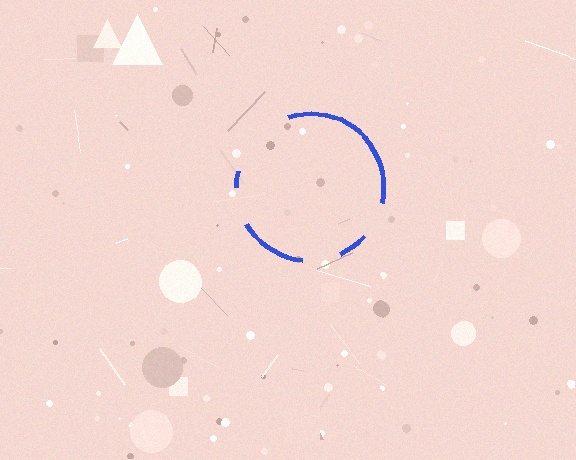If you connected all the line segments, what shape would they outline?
They would outline a circle.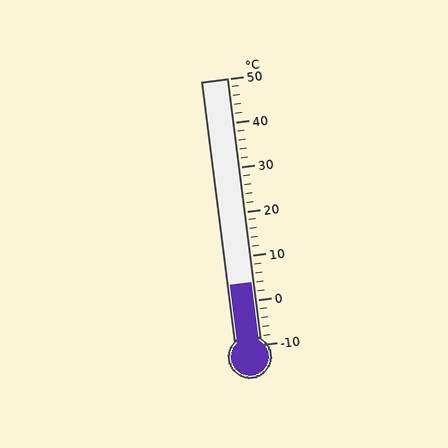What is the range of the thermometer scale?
The thermometer scale ranges from -10°C to 50°C.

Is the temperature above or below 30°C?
The temperature is below 30°C.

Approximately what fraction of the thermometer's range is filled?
The thermometer is filled to approximately 25% of its range.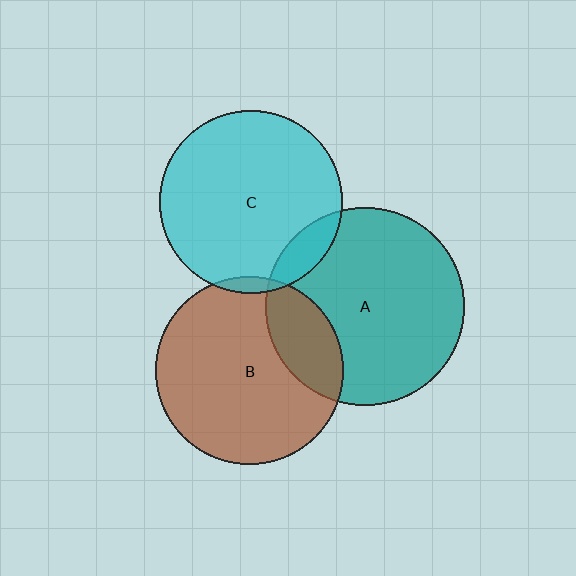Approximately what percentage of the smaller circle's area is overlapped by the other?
Approximately 20%.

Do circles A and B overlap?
Yes.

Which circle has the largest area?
Circle A (teal).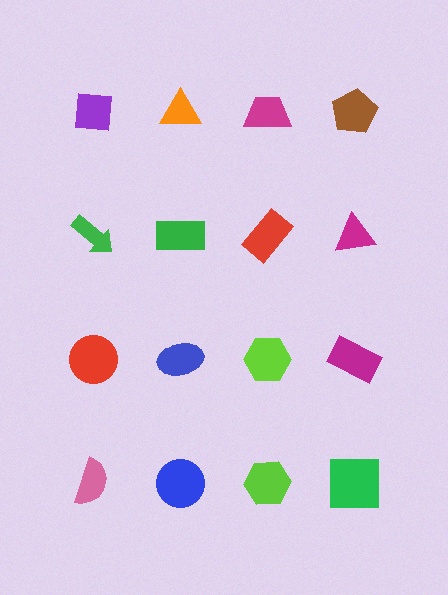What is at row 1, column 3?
A magenta trapezoid.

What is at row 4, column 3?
A lime hexagon.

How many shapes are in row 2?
4 shapes.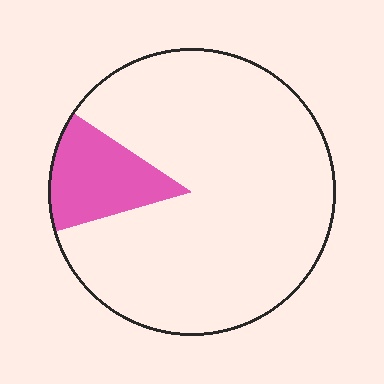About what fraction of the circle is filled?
About one eighth (1/8).